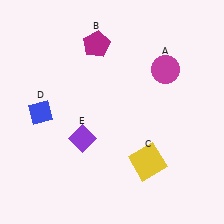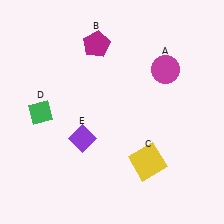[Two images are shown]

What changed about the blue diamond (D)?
In Image 1, D is blue. In Image 2, it changed to green.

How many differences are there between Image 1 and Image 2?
There is 1 difference between the two images.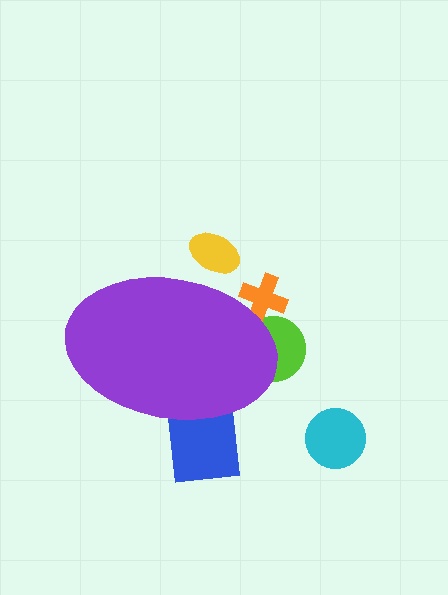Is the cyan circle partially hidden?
No, the cyan circle is fully visible.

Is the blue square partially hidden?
Yes, the blue square is partially hidden behind the purple ellipse.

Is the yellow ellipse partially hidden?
Yes, the yellow ellipse is partially hidden behind the purple ellipse.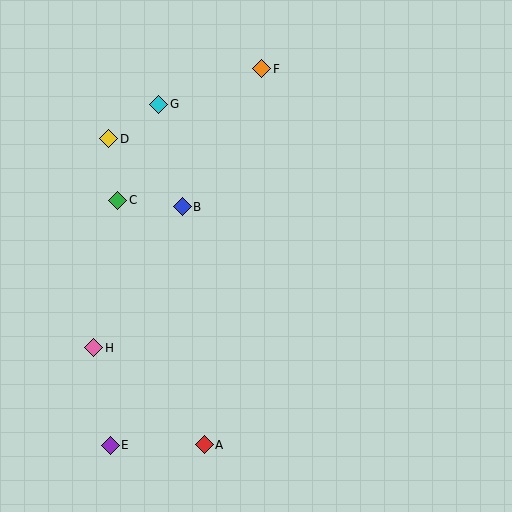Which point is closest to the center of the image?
Point B at (182, 207) is closest to the center.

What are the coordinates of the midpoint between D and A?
The midpoint between D and A is at (156, 292).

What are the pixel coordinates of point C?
Point C is at (118, 200).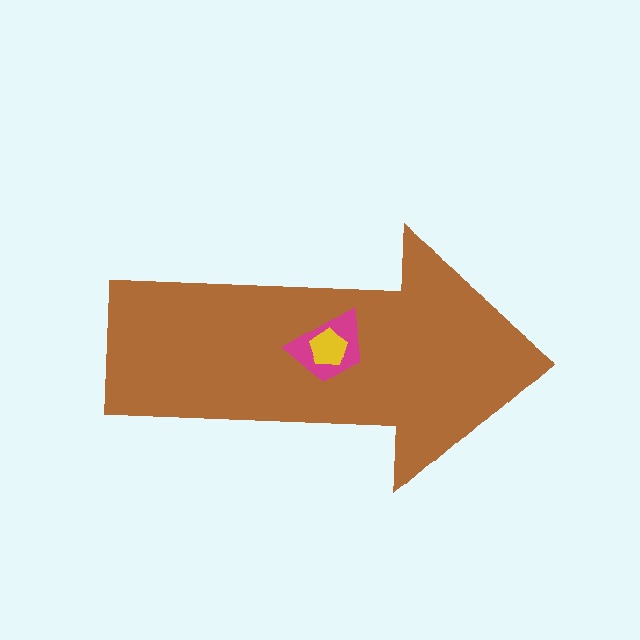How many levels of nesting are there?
3.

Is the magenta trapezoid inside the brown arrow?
Yes.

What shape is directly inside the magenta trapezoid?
The yellow pentagon.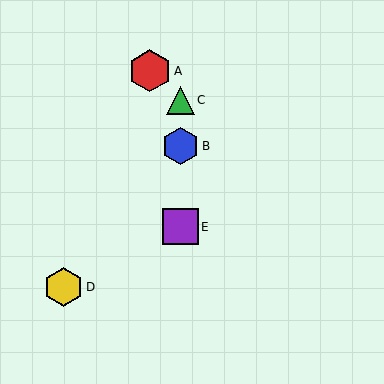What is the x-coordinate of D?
Object D is at x≈64.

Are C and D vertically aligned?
No, C is at x≈180 and D is at x≈64.